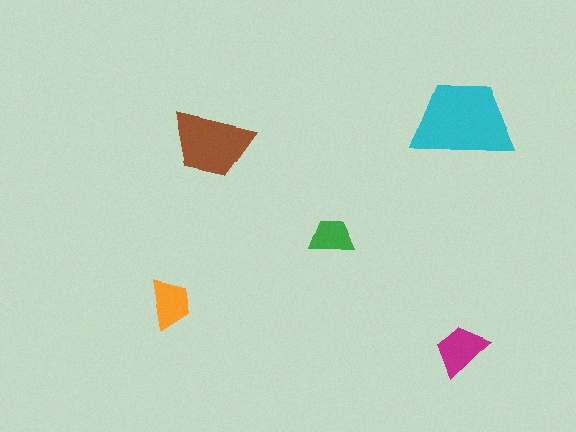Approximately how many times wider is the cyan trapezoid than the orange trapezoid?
About 2 times wider.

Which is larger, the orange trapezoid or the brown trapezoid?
The brown one.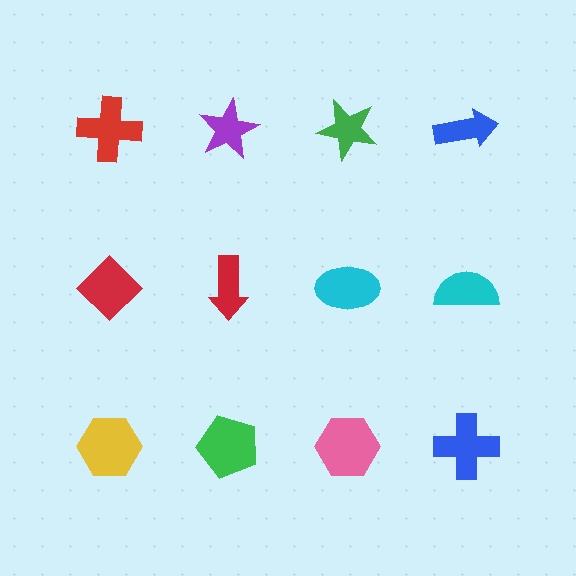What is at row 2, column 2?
A red arrow.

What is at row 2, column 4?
A cyan semicircle.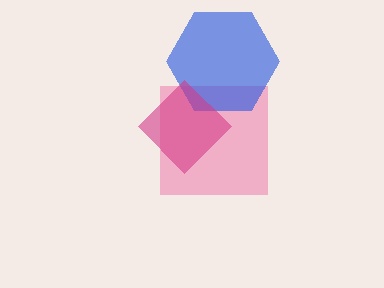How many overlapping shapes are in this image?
There are 3 overlapping shapes in the image.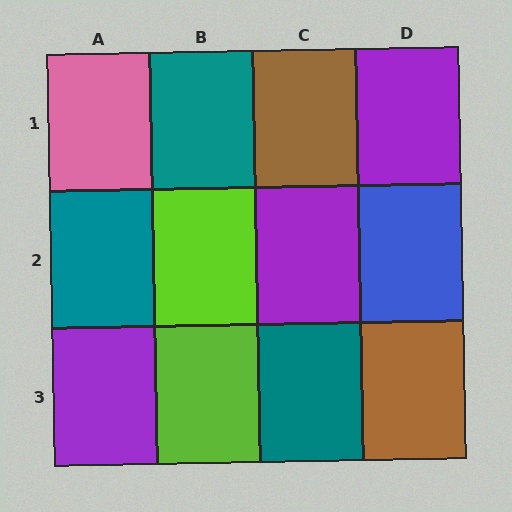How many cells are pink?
1 cell is pink.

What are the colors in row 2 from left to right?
Teal, lime, purple, blue.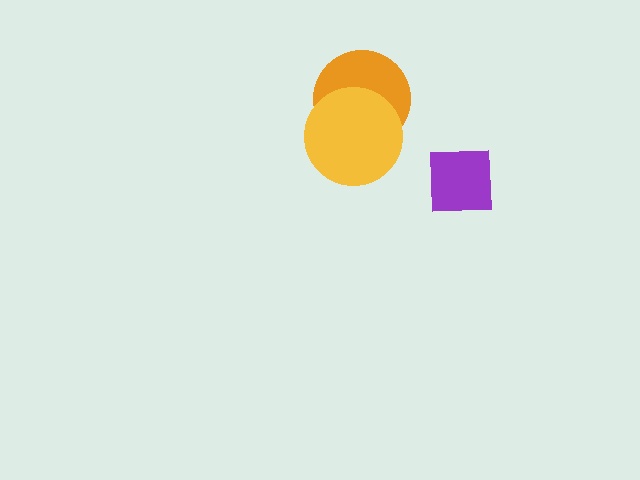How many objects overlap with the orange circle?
1 object overlaps with the orange circle.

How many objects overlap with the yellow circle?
1 object overlaps with the yellow circle.